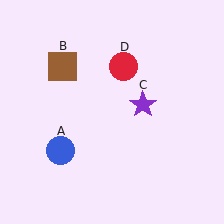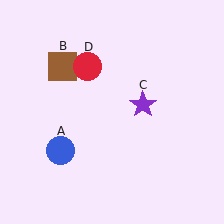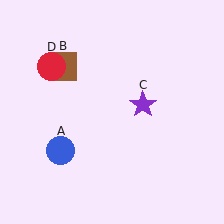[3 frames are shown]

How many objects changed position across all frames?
1 object changed position: red circle (object D).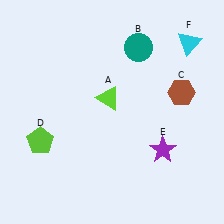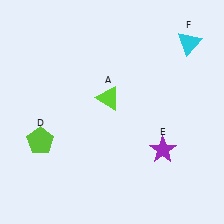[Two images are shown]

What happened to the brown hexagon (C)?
The brown hexagon (C) was removed in Image 2. It was in the top-right area of Image 1.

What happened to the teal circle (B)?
The teal circle (B) was removed in Image 2. It was in the top-right area of Image 1.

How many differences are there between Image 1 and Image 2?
There are 2 differences between the two images.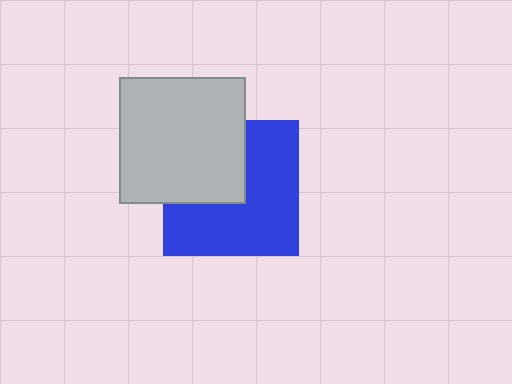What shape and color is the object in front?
The object in front is a light gray square.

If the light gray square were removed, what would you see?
You would see the complete blue square.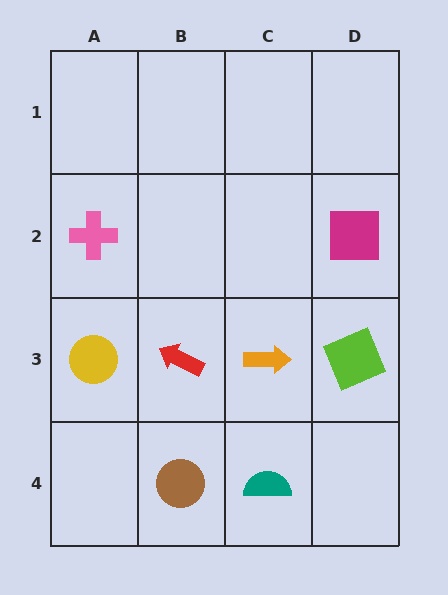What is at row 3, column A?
A yellow circle.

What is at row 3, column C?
An orange arrow.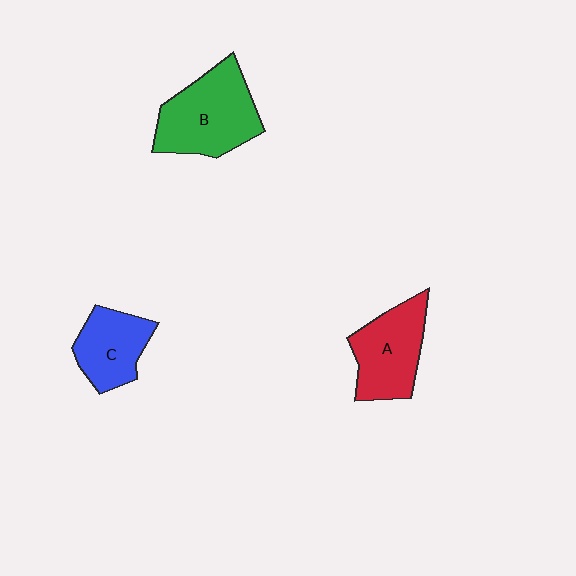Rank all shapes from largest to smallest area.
From largest to smallest: B (green), A (red), C (blue).